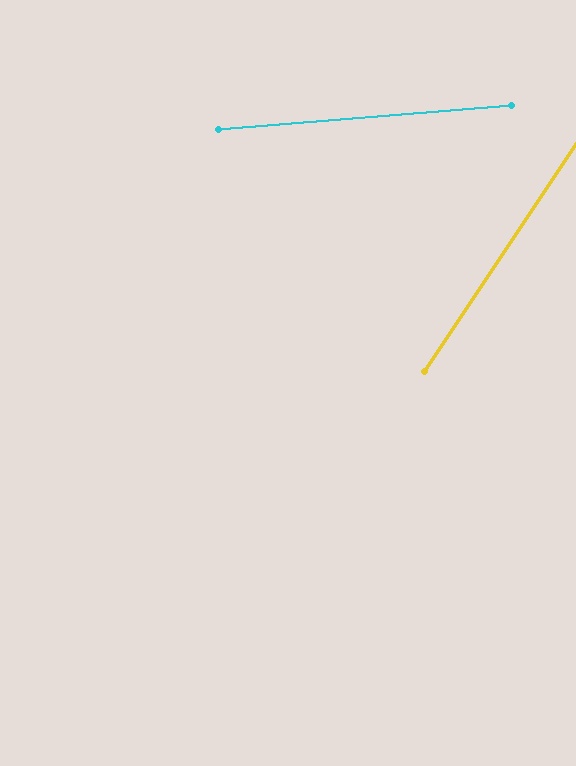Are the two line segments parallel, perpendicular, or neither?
Neither parallel nor perpendicular — they differ by about 52°.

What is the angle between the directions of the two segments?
Approximately 52 degrees.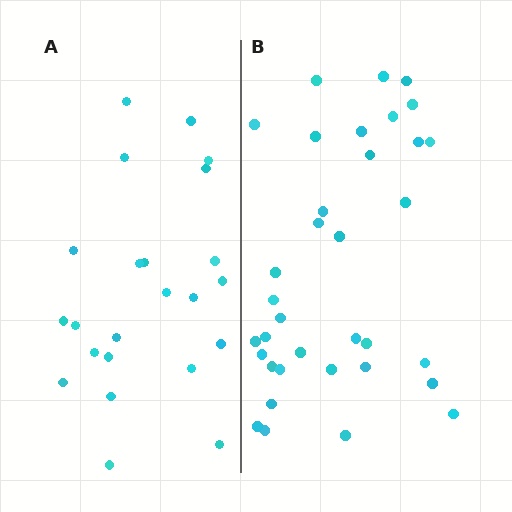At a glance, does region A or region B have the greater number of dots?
Region B (the right region) has more dots.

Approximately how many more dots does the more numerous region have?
Region B has roughly 12 or so more dots than region A.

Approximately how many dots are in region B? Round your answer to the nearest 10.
About 40 dots. (The exact count is 35, which rounds to 40.)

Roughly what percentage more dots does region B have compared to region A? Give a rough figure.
About 50% more.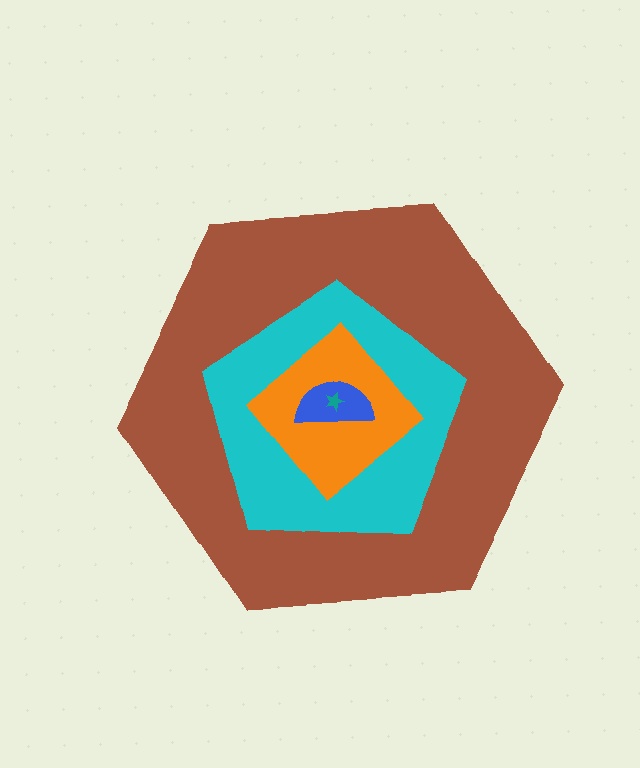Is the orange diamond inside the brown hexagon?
Yes.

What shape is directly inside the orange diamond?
The blue semicircle.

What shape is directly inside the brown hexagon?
The cyan pentagon.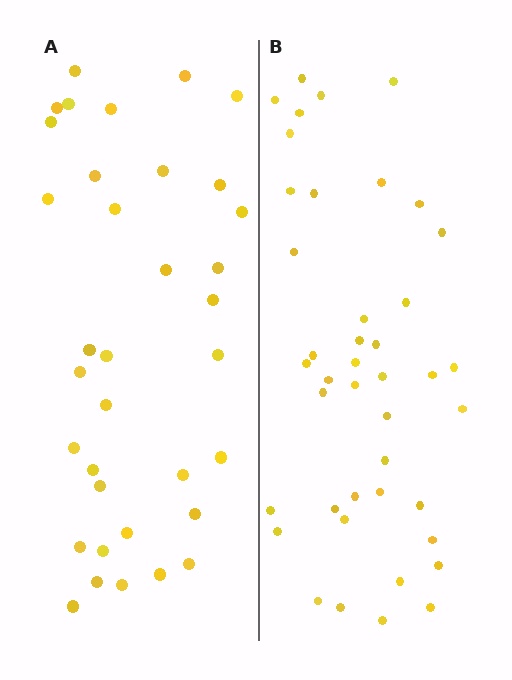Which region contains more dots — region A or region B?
Region B (the right region) has more dots.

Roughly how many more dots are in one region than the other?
Region B has roughly 8 or so more dots than region A.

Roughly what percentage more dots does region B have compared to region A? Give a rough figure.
About 20% more.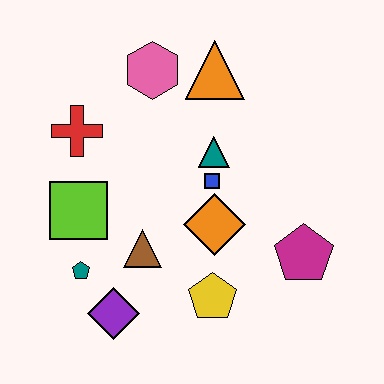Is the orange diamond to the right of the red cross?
Yes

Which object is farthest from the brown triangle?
The orange triangle is farthest from the brown triangle.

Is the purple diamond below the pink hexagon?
Yes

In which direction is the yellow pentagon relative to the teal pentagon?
The yellow pentagon is to the right of the teal pentagon.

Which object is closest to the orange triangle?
The pink hexagon is closest to the orange triangle.